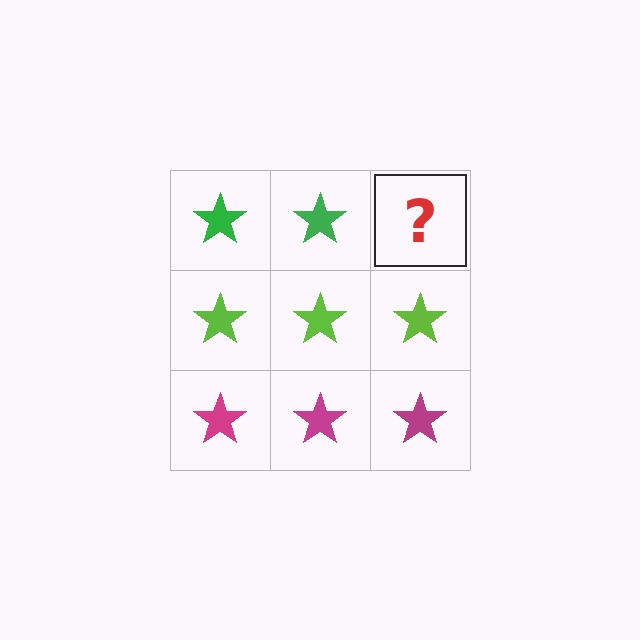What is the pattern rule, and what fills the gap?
The rule is that each row has a consistent color. The gap should be filled with a green star.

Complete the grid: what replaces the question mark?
The question mark should be replaced with a green star.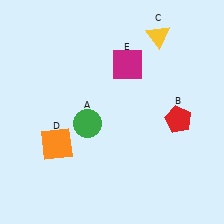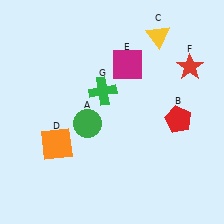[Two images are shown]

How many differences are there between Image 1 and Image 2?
There are 2 differences between the two images.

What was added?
A red star (F), a green cross (G) were added in Image 2.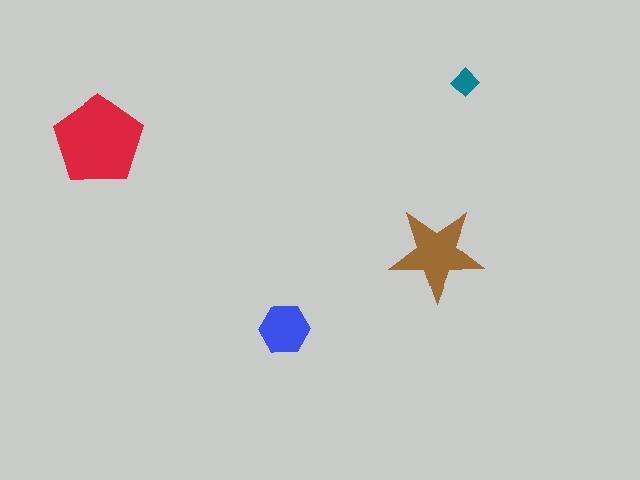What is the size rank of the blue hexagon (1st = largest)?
3rd.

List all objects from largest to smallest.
The red pentagon, the brown star, the blue hexagon, the teal diamond.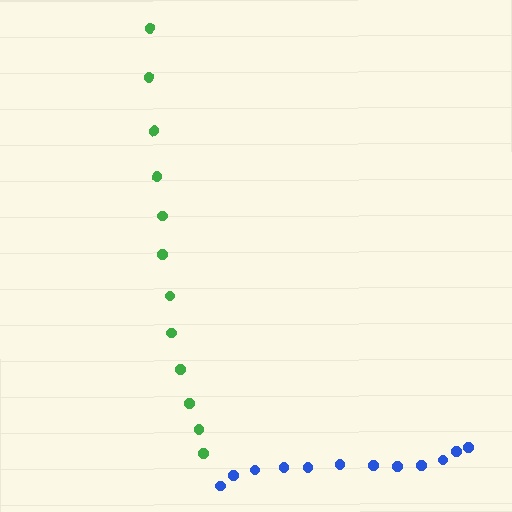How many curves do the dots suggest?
There are 2 distinct paths.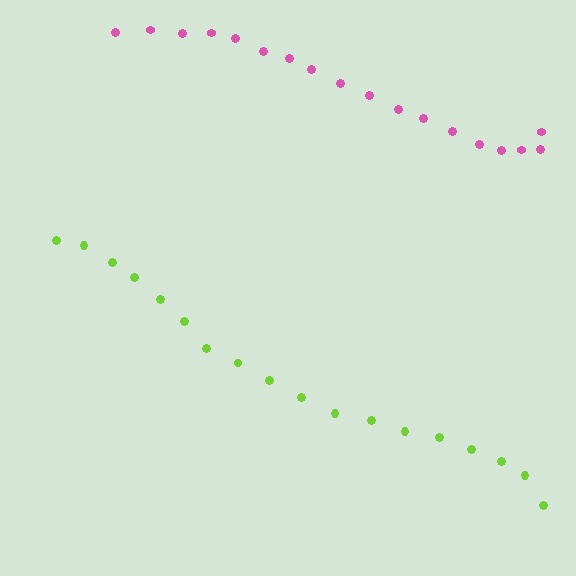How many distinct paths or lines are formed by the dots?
There are 2 distinct paths.